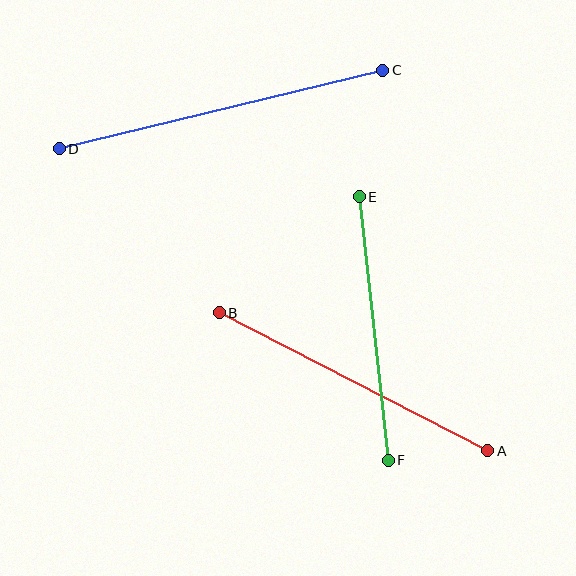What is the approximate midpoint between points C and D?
The midpoint is at approximately (221, 109) pixels.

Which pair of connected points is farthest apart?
Points C and D are farthest apart.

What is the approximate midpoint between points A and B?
The midpoint is at approximately (354, 382) pixels.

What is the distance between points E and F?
The distance is approximately 265 pixels.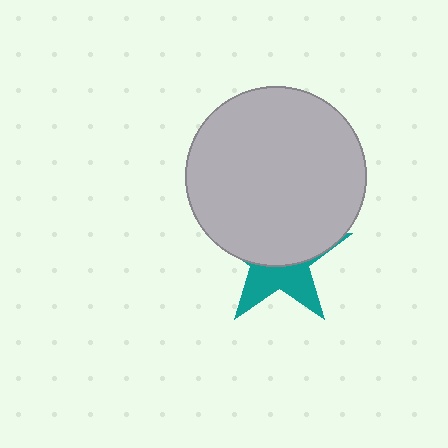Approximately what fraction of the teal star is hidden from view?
Roughly 60% of the teal star is hidden behind the light gray circle.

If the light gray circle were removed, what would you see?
You would see the complete teal star.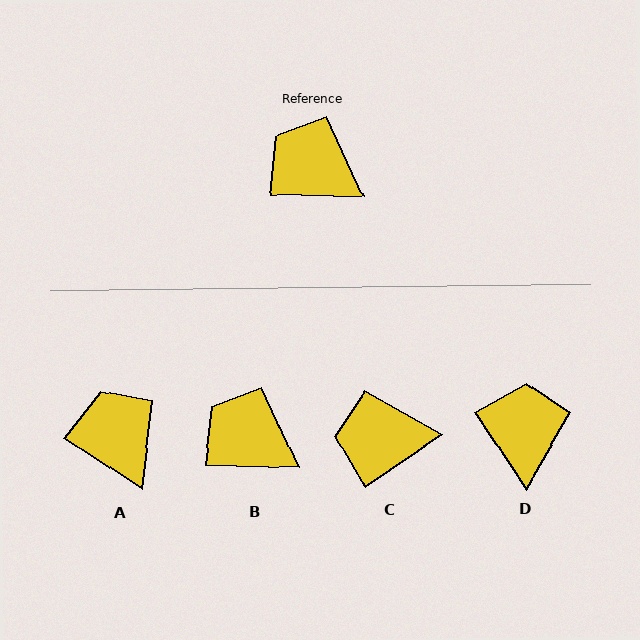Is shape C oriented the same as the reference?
No, it is off by about 36 degrees.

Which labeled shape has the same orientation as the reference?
B.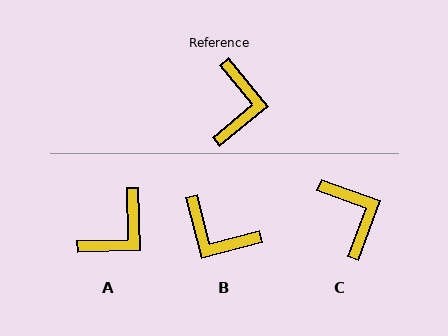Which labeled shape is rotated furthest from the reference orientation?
B, about 115 degrees away.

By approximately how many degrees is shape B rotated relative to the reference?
Approximately 115 degrees clockwise.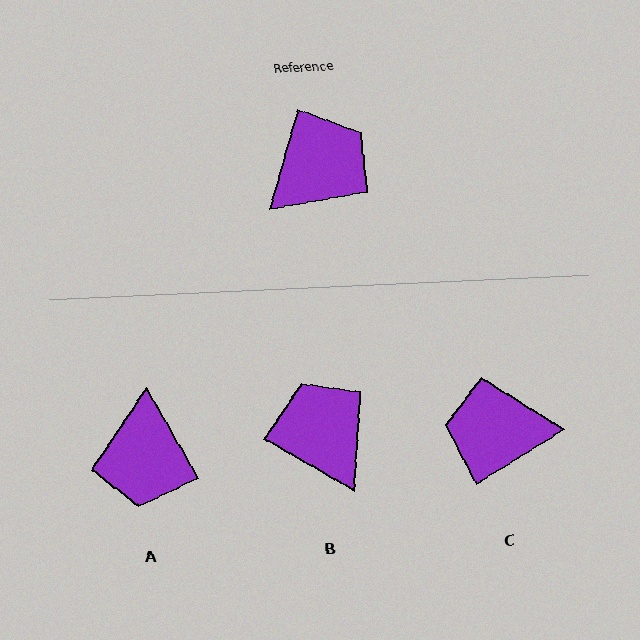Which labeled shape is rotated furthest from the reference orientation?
C, about 137 degrees away.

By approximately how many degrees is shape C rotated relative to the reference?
Approximately 137 degrees counter-clockwise.